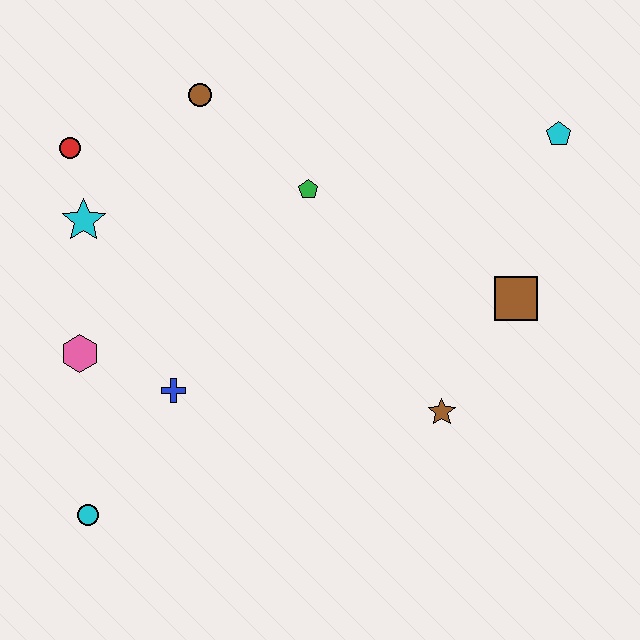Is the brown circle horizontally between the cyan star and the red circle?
No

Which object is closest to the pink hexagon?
The blue cross is closest to the pink hexagon.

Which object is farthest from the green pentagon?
The cyan circle is farthest from the green pentagon.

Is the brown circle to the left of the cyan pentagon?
Yes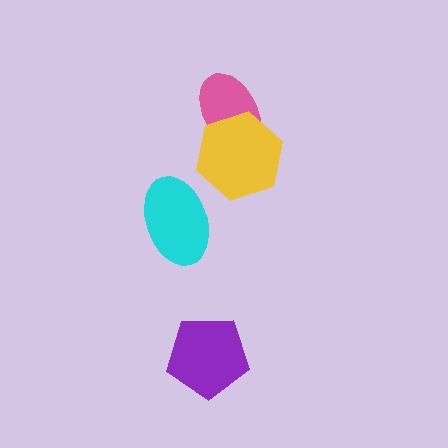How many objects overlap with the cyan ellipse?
0 objects overlap with the cyan ellipse.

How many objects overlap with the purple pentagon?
0 objects overlap with the purple pentagon.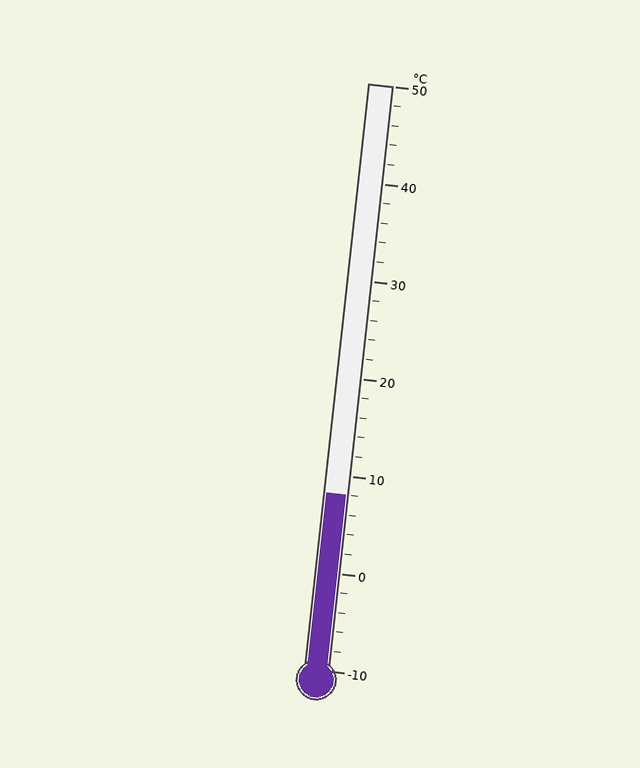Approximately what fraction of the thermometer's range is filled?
The thermometer is filled to approximately 30% of its range.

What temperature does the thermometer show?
The thermometer shows approximately 8°C.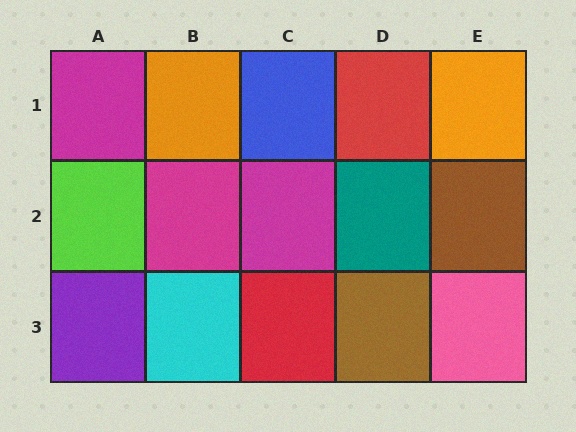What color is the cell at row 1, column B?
Orange.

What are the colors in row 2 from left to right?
Lime, magenta, magenta, teal, brown.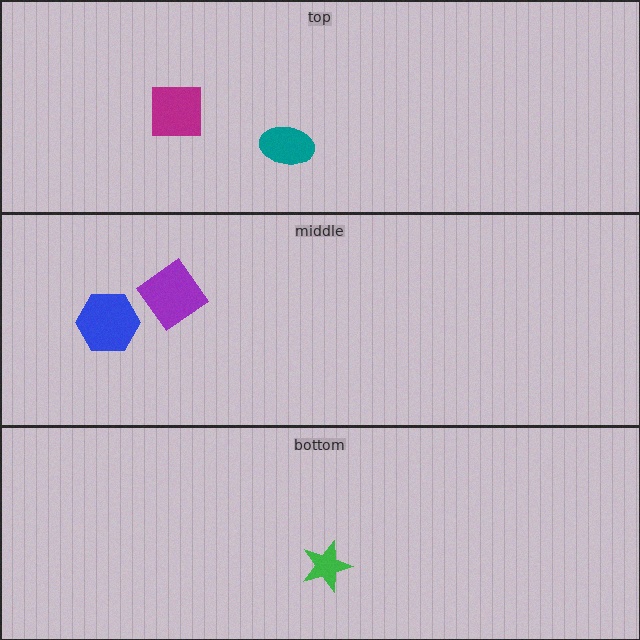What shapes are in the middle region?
The purple diamond, the blue hexagon.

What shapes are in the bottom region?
The green star.